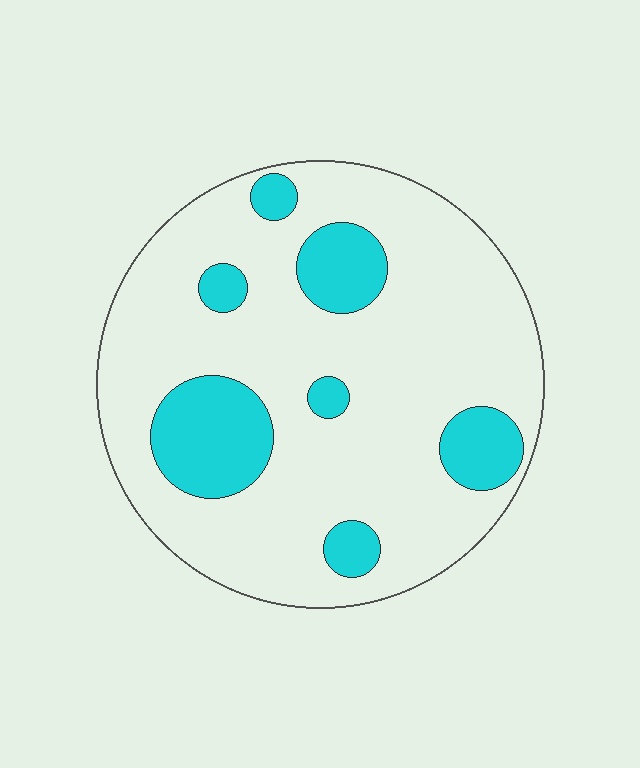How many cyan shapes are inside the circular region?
7.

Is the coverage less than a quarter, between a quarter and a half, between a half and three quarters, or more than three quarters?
Less than a quarter.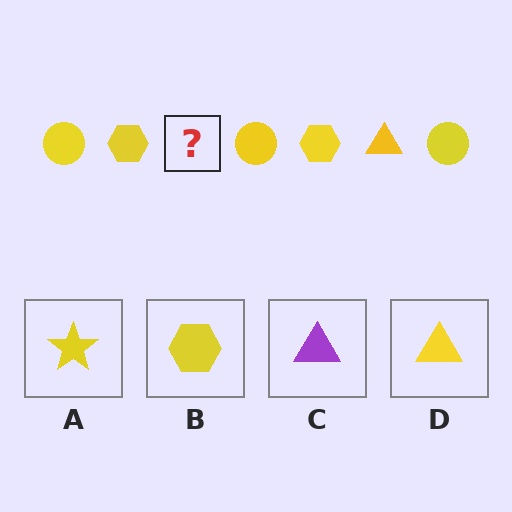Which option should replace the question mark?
Option D.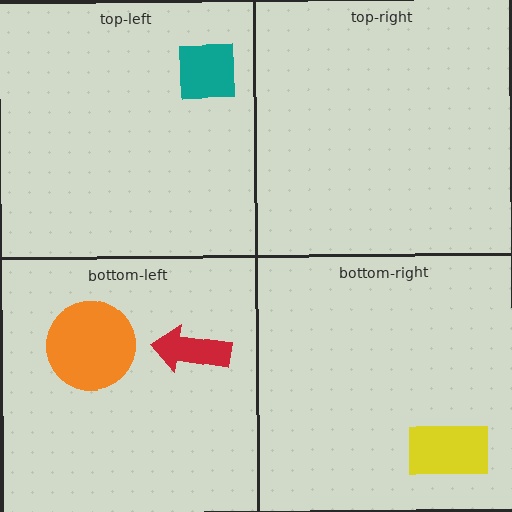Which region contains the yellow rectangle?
The bottom-right region.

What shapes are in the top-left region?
The teal square.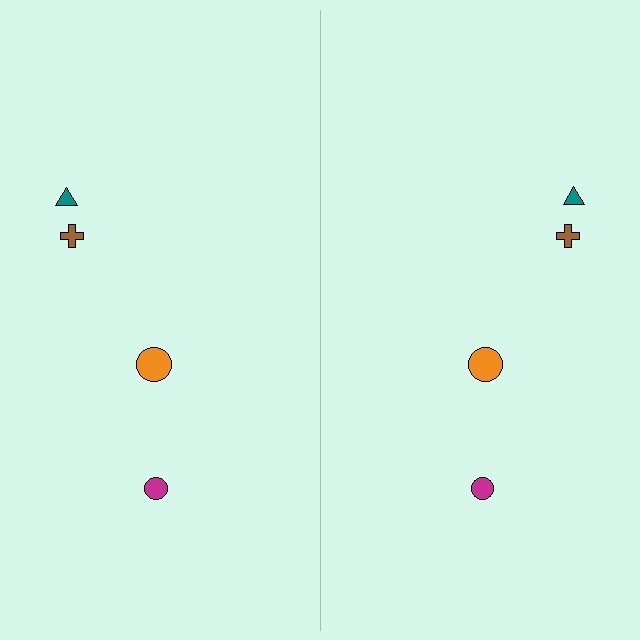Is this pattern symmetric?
Yes, this pattern has bilateral (reflection) symmetry.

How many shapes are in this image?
There are 8 shapes in this image.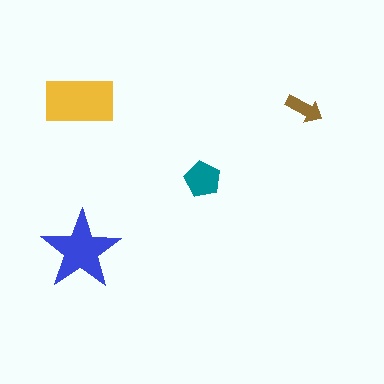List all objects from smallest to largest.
The brown arrow, the teal pentagon, the blue star, the yellow rectangle.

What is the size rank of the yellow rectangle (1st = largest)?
1st.